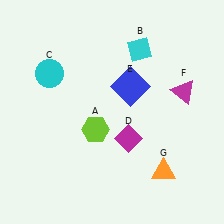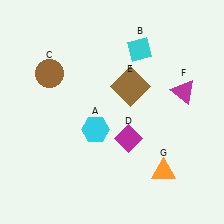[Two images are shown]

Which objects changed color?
A changed from lime to cyan. C changed from cyan to brown. E changed from blue to brown.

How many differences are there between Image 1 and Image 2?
There are 3 differences between the two images.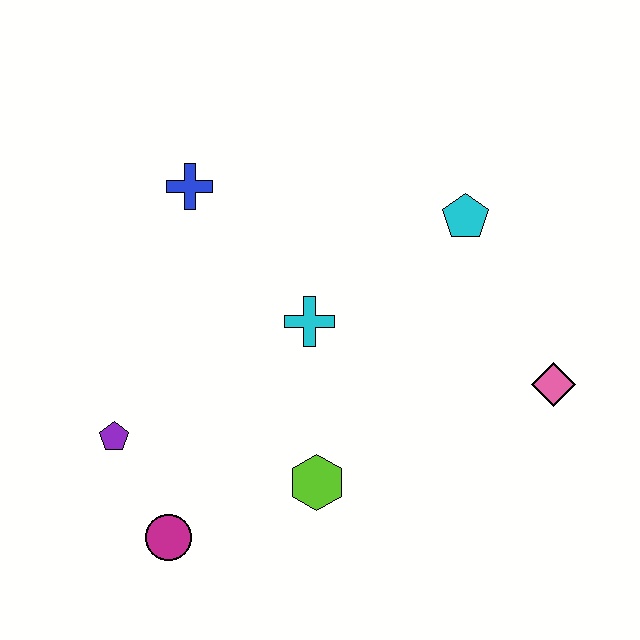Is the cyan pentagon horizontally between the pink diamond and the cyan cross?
Yes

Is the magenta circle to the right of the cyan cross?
No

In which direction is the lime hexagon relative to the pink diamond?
The lime hexagon is to the left of the pink diamond.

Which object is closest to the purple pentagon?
The magenta circle is closest to the purple pentagon.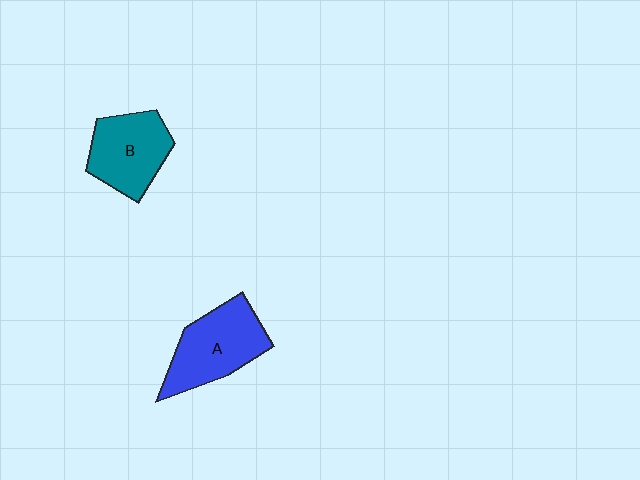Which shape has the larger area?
Shape A (blue).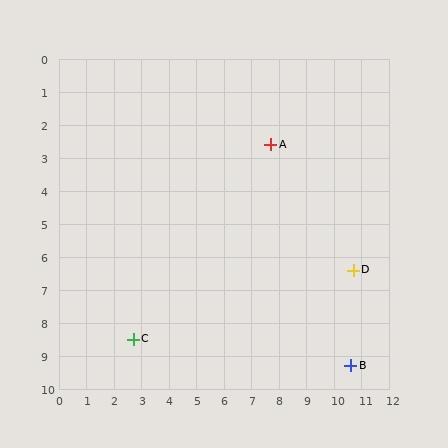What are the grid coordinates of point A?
Point A is at approximately (7.7, 2.6).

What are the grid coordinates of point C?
Point C is at approximately (2.7, 8.5).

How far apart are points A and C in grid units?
Points A and C are about 7.7 grid units apart.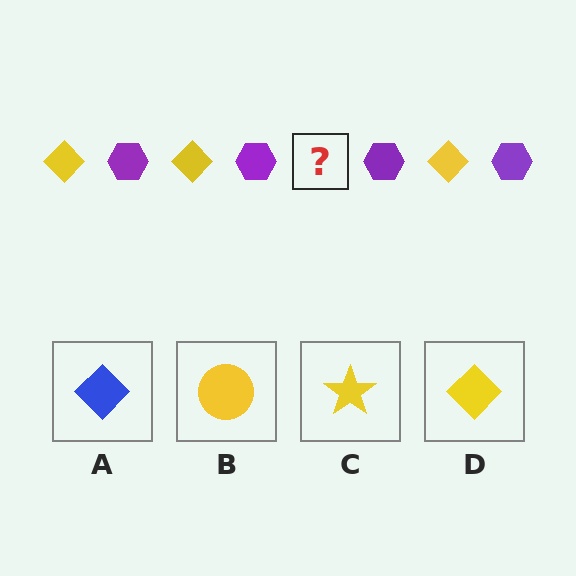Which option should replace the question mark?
Option D.